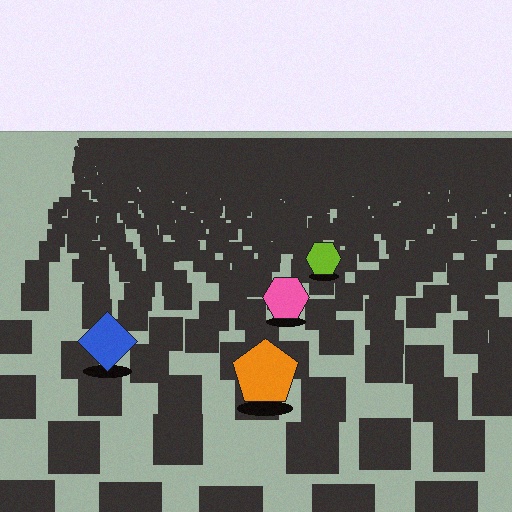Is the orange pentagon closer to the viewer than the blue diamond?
Yes. The orange pentagon is closer — you can tell from the texture gradient: the ground texture is coarser near it.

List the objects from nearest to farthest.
From nearest to farthest: the orange pentagon, the blue diamond, the pink hexagon, the lime hexagon.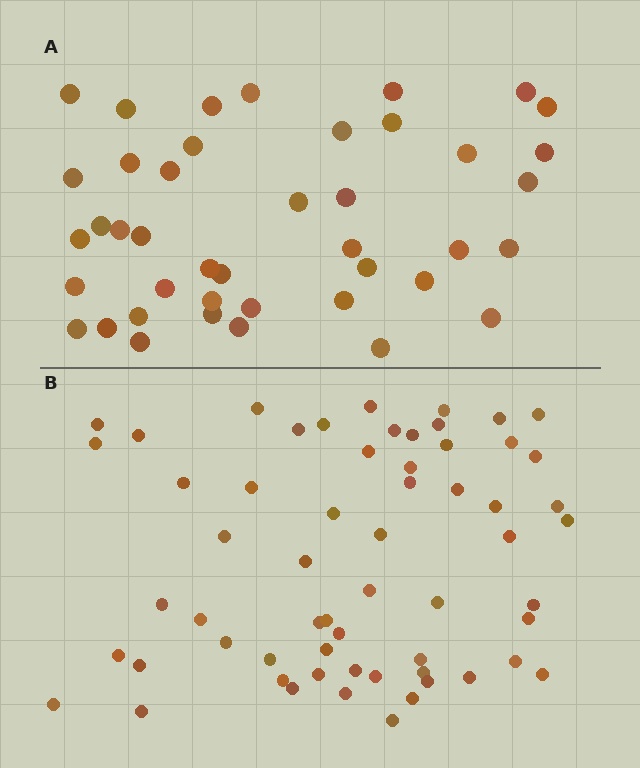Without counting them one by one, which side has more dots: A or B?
Region B (the bottom region) has more dots.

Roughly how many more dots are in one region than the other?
Region B has approximately 20 more dots than region A.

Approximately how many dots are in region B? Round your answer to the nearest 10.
About 60 dots.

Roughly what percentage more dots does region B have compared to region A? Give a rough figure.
About 45% more.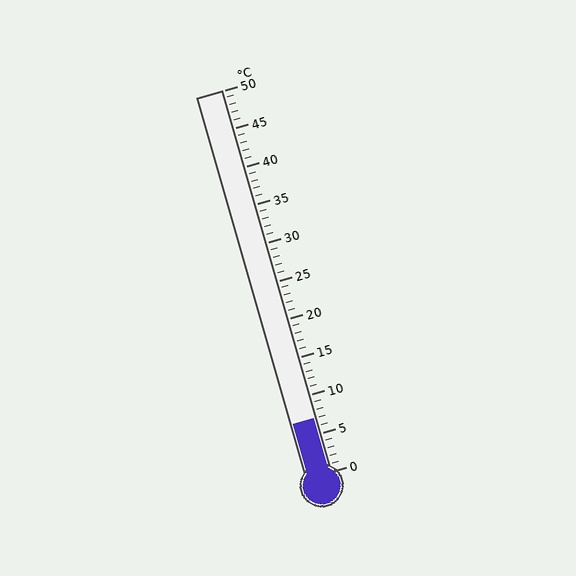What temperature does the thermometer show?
The thermometer shows approximately 7°C.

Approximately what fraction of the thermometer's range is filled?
The thermometer is filled to approximately 15% of its range.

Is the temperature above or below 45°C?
The temperature is below 45°C.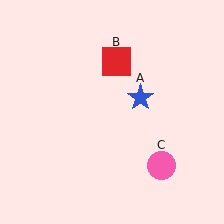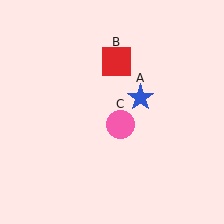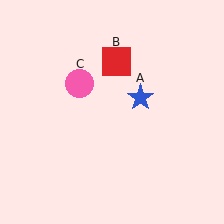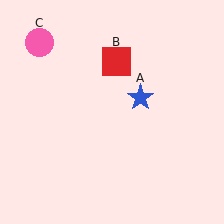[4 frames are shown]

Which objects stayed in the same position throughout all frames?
Blue star (object A) and red square (object B) remained stationary.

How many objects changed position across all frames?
1 object changed position: pink circle (object C).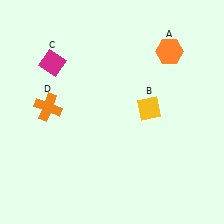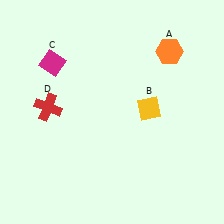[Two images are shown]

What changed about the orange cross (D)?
In Image 1, D is orange. In Image 2, it changed to red.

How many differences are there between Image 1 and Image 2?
There is 1 difference between the two images.